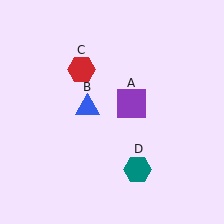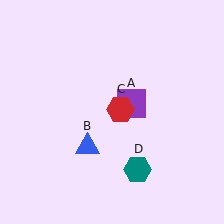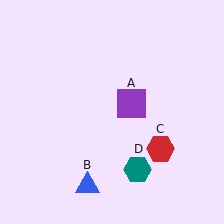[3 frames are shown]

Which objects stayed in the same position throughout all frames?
Purple square (object A) and teal hexagon (object D) remained stationary.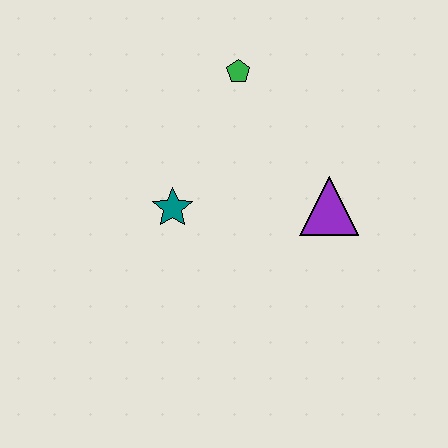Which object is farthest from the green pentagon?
The purple triangle is farthest from the green pentagon.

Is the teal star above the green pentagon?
No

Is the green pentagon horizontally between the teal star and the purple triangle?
Yes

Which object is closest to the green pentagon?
The teal star is closest to the green pentagon.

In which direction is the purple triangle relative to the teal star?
The purple triangle is to the right of the teal star.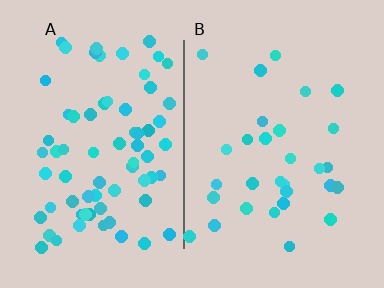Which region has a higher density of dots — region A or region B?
A (the left).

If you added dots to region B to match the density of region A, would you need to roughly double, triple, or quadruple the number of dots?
Approximately double.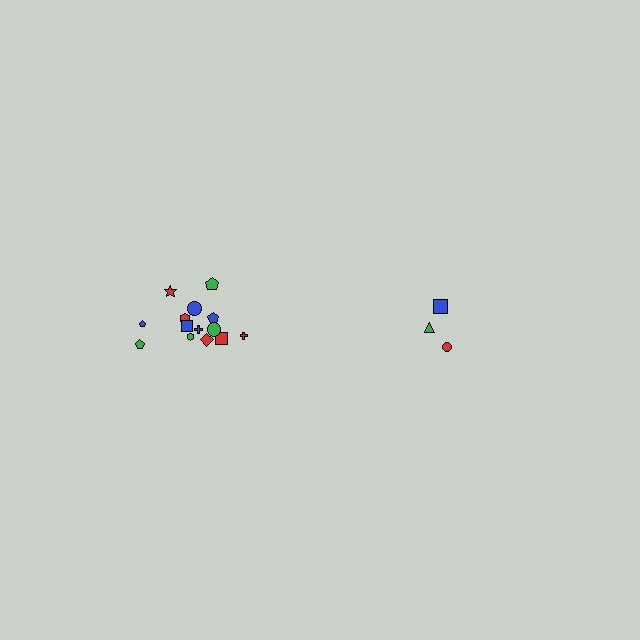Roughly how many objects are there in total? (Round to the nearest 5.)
Roughly 20 objects in total.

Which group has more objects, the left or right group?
The left group.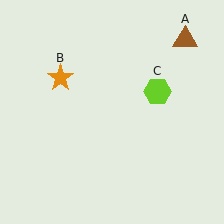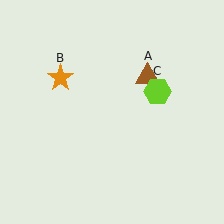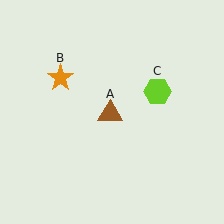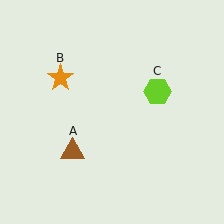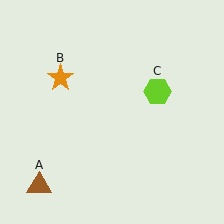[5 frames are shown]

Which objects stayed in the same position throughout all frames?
Orange star (object B) and lime hexagon (object C) remained stationary.